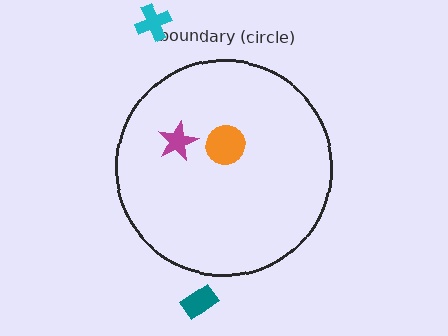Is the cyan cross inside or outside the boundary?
Outside.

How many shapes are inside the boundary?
2 inside, 2 outside.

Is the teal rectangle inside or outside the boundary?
Outside.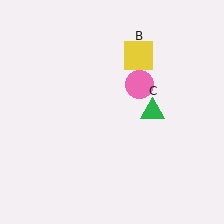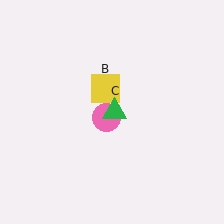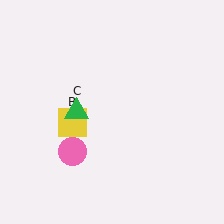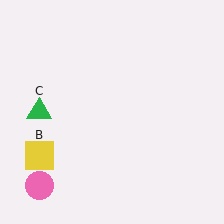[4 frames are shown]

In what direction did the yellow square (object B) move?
The yellow square (object B) moved down and to the left.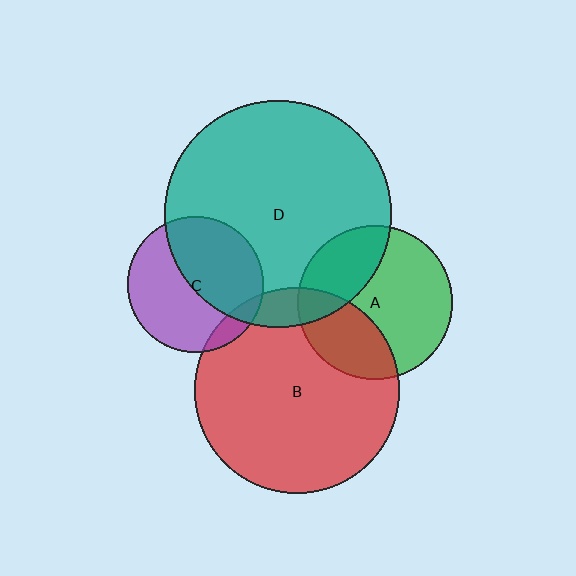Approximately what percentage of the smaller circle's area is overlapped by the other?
Approximately 30%.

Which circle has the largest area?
Circle D (teal).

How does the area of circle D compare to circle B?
Approximately 1.2 times.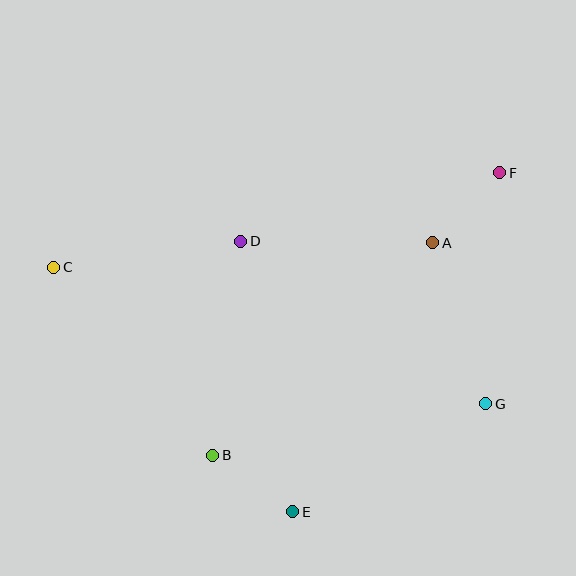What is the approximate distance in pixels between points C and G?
The distance between C and G is approximately 453 pixels.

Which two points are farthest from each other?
Points C and F are farthest from each other.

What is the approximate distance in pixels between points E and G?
The distance between E and G is approximately 221 pixels.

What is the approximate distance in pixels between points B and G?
The distance between B and G is approximately 278 pixels.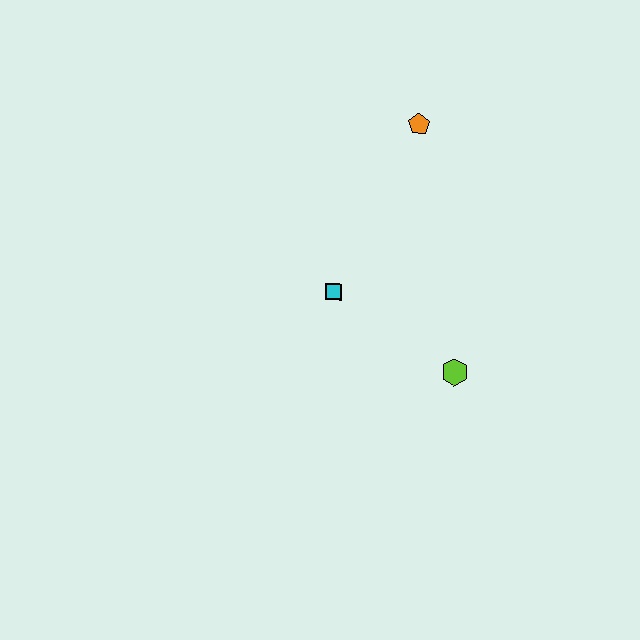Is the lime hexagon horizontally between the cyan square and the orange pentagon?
No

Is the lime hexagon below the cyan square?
Yes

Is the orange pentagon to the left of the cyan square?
No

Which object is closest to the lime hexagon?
The cyan square is closest to the lime hexagon.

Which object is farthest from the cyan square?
The orange pentagon is farthest from the cyan square.